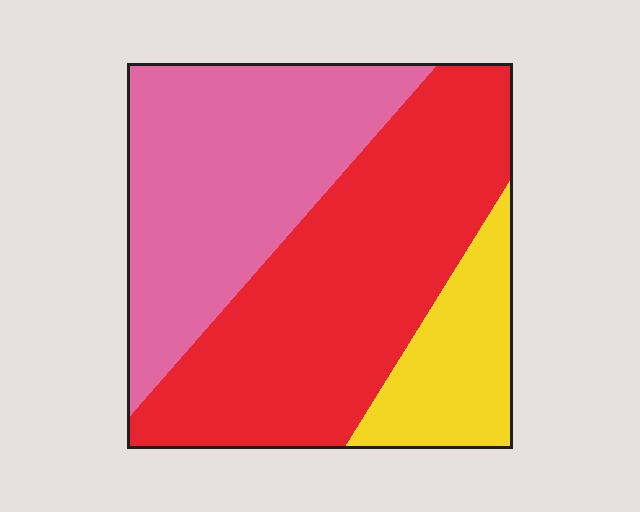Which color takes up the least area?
Yellow, at roughly 15%.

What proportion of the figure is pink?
Pink takes up about three eighths (3/8) of the figure.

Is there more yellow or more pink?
Pink.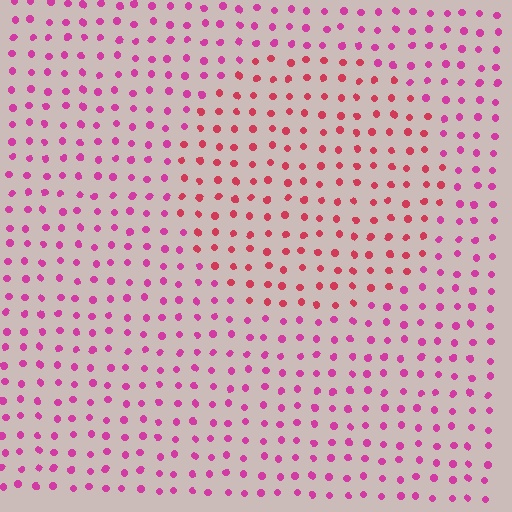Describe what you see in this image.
The image is filled with small magenta elements in a uniform arrangement. A circle-shaped region is visible where the elements are tinted to a slightly different hue, forming a subtle color boundary.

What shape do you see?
I see a circle.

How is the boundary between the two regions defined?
The boundary is defined purely by a slight shift in hue (about 30 degrees). Spacing, size, and orientation are identical on both sides.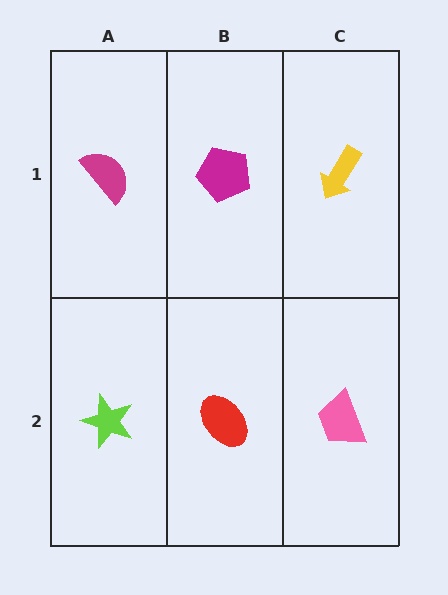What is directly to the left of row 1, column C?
A magenta pentagon.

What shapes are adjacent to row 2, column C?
A yellow arrow (row 1, column C), a red ellipse (row 2, column B).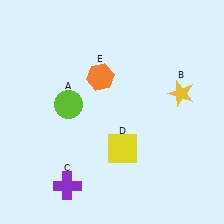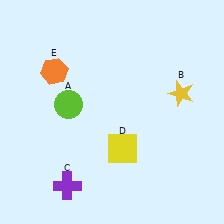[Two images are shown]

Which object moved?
The orange hexagon (E) moved left.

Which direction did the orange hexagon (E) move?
The orange hexagon (E) moved left.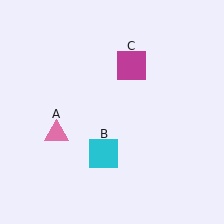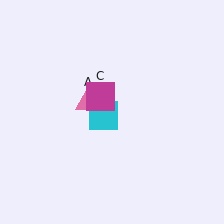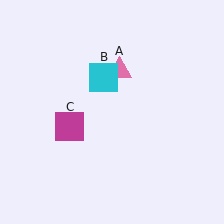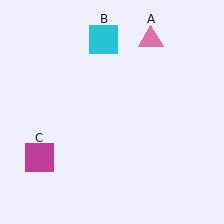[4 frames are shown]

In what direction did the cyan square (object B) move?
The cyan square (object B) moved up.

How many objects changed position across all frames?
3 objects changed position: pink triangle (object A), cyan square (object B), magenta square (object C).